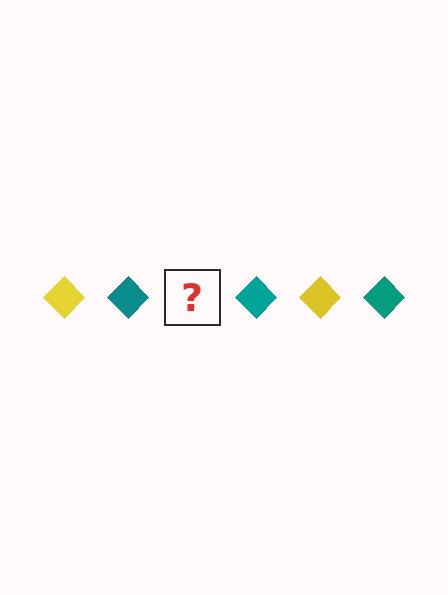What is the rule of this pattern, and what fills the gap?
The rule is that the pattern cycles through yellow, teal diamonds. The gap should be filled with a yellow diamond.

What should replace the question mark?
The question mark should be replaced with a yellow diamond.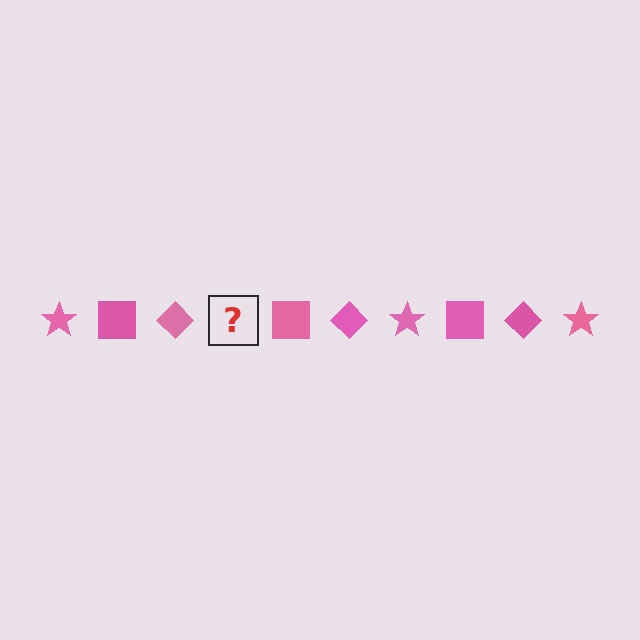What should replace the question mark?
The question mark should be replaced with a pink star.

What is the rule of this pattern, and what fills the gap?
The rule is that the pattern cycles through star, square, diamond shapes in pink. The gap should be filled with a pink star.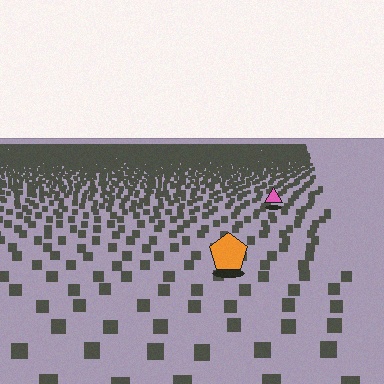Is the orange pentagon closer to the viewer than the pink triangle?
Yes. The orange pentagon is closer — you can tell from the texture gradient: the ground texture is coarser near it.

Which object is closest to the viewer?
The orange pentagon is closest. The texture marks near it are larger and more spread out.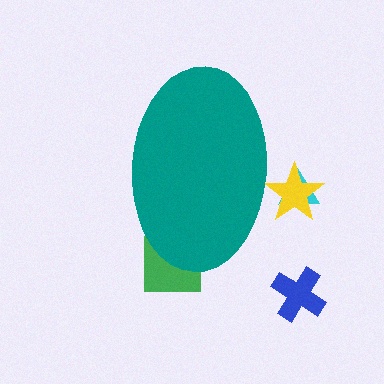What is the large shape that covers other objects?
A teal ellipse.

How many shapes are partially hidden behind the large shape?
3 shapes are partially hidden.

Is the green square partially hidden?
Yes, the green square is partially hidden behind the teal ellipse.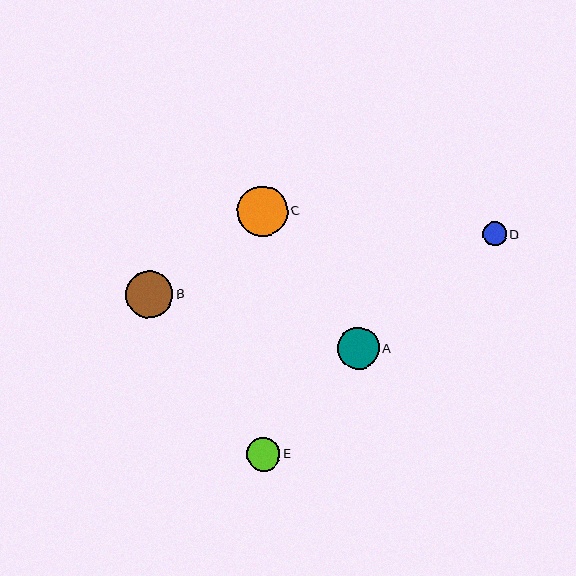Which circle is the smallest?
Circle D is the smallest with a size of approximately 23 pixels.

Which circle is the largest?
Circle C is the largest with a size of approximately 51 pixels.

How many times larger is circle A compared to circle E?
Circle A is approximately 1.2 times the size of circle E.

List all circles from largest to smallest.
From largest to smallest: C, B, A, E, D.